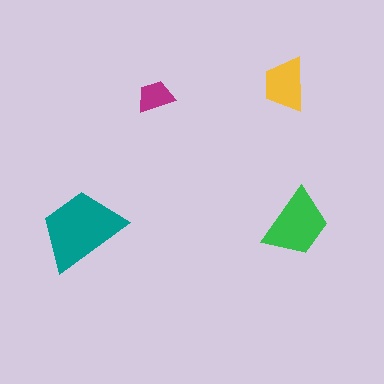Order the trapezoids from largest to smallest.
the teal one, the green one, the yellow one, the magenta one.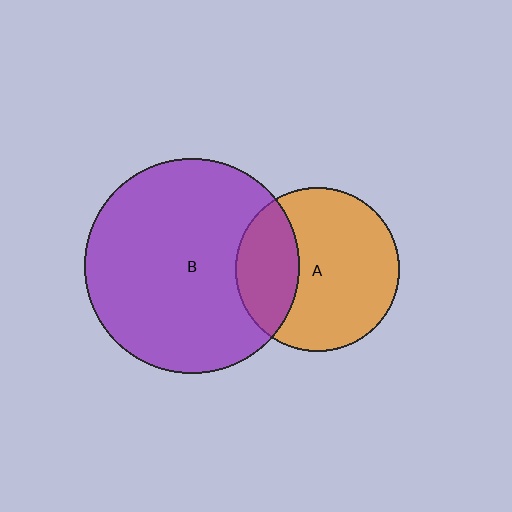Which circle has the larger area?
Circle B (purple).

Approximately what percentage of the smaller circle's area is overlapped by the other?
Approximately 30%.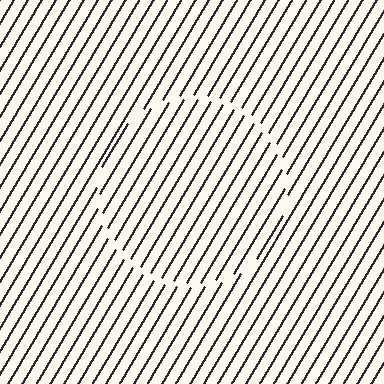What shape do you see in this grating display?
An illusory circle. The interior of the shape contains the same grating, shifted by half a period — the contour is defined by the phase discontinuity where line-ends from the inner and outer gratings abut.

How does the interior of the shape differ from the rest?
The interior of the shape contains the same grating, shifted by half a period — the contour is defined by the phase discontinuity where line-ends from the inner and outer gratings abut.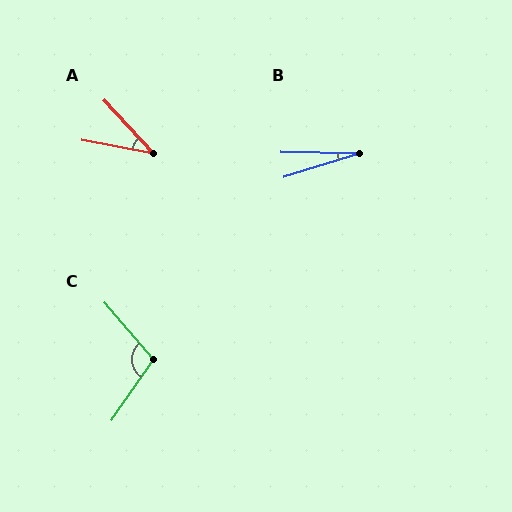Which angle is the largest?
C, at approximately 105 degrees.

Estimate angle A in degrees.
Approximately 36 degrees.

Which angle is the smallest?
B, at approximately 18 degrees.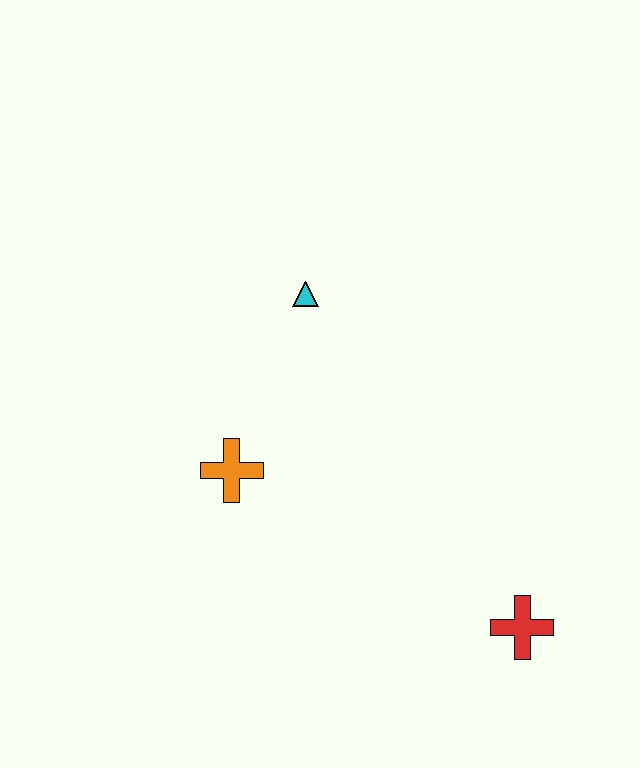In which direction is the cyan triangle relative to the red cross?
The cyan triangle is above the red cross.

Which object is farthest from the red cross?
The cyan triangle is farthest from the red cross.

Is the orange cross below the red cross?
No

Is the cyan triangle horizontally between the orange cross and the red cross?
Yes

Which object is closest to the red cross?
The orange cross is closest to the red cross.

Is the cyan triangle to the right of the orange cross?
Yes